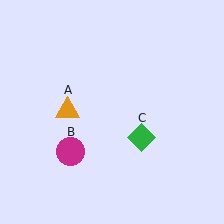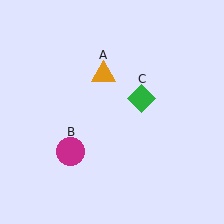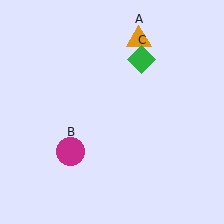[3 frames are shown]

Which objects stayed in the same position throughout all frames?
Magenta circle (object B) remained stationary.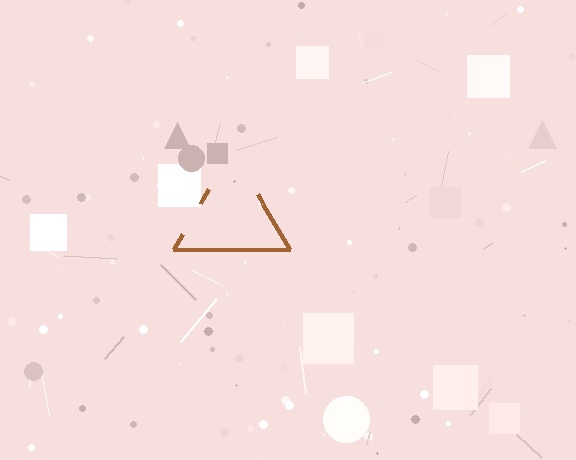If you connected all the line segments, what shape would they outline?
They would outline a triangle.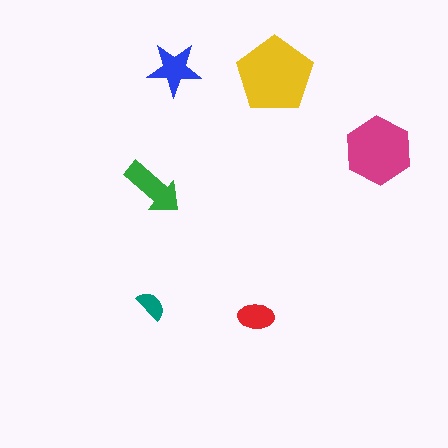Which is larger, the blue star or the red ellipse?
The blue star.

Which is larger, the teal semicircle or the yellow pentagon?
The yellow pentagon.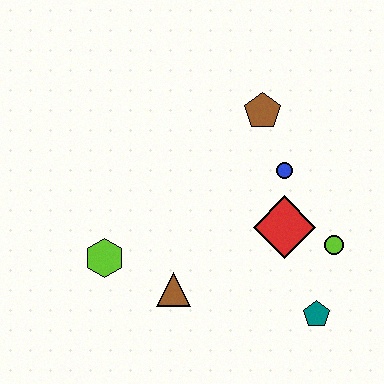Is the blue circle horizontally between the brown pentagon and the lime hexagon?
No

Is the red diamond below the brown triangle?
No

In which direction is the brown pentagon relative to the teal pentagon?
The brown pentagon is above the teal pentagon.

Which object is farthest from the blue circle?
The lime hexagon is farthest from the blue circle.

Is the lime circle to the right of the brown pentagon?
Yes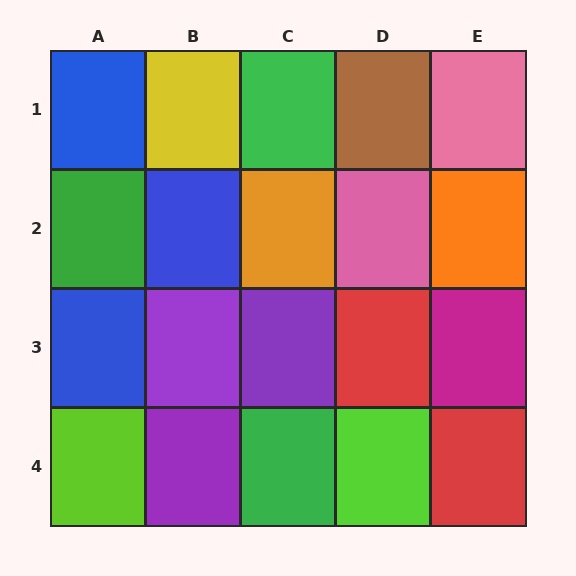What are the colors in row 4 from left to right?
Lime, purple, green, lime, red.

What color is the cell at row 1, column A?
Blue.